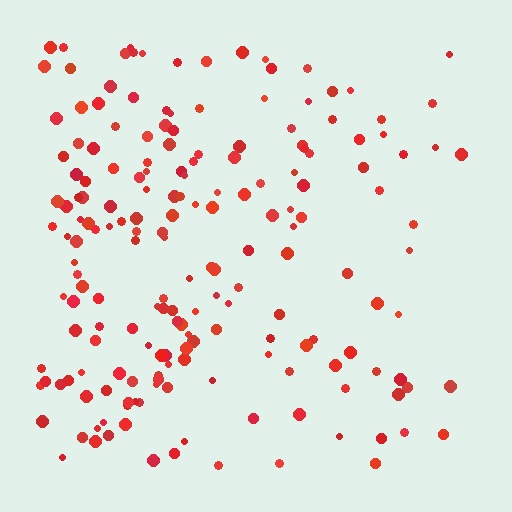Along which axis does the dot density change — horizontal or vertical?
Horizontal.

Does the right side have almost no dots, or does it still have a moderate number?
Still a moderate number, just noticeably fewer than the left.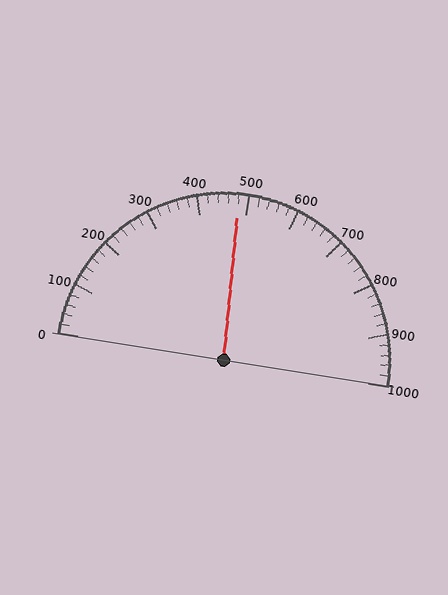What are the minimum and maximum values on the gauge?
The gauge ranges from 0 to 1000.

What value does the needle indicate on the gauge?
The needle indicates approximately 480.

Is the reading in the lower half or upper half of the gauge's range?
The reading is in the lower half of the range (0 to 1000).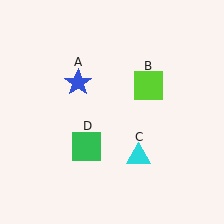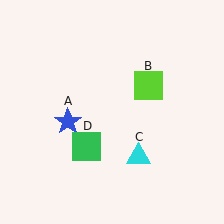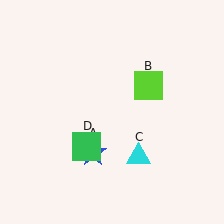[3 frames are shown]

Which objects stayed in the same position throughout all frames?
Lime square (object B) and cyan triangle (object C) and green square (object D) remained stationary.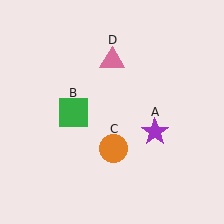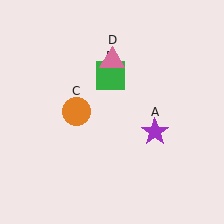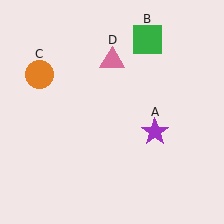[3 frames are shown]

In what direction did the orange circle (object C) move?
The orange circle (object C) moved up and to the left.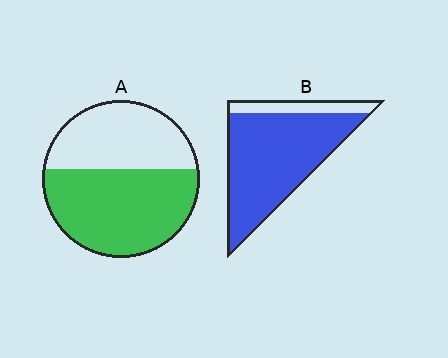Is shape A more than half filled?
Yes.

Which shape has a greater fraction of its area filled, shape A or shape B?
Shape B.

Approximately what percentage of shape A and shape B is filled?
A is approximately 60% and B is approximately 85%.